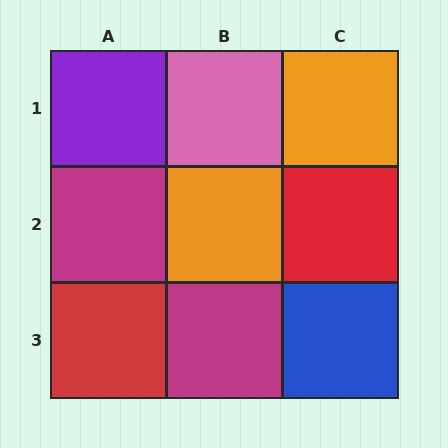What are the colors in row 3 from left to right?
Red, magenta, blue.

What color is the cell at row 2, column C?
Red.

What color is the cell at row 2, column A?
Magenta.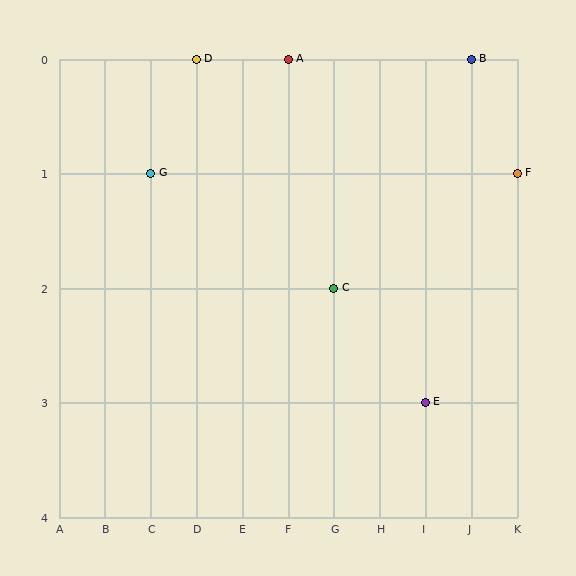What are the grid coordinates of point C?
Point C is at grid coordinates (G, 2).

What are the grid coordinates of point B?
Point B is at grid coordinates (J, 0).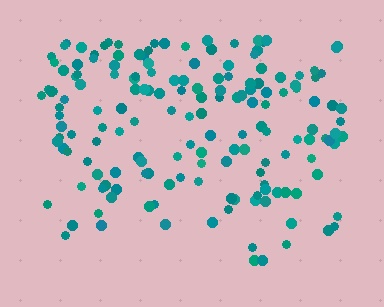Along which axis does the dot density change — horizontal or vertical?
Vertical.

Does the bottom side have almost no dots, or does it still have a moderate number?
Still a moderate number, just noticeably fewer than the top.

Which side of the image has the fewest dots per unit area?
The bottom.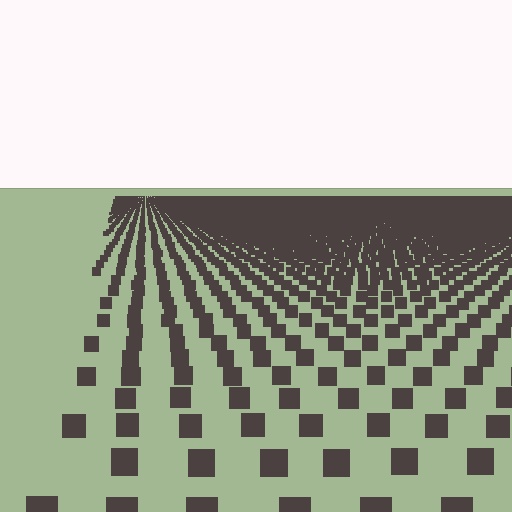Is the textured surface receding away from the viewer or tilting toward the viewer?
The surface is receding away from the viewer. Texture elements get smaller and denser toward the top.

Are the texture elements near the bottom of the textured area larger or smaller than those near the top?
Larger. Near the bottom, elements are closer to the viewer and appear at a bigger on-screen size.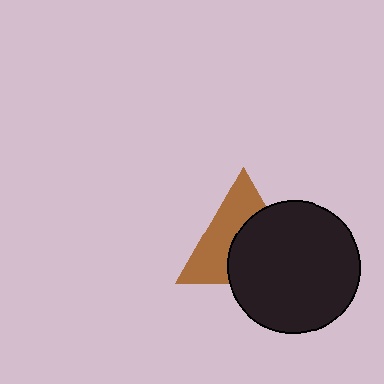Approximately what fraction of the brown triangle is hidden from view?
Roughly 51% of the brown triangle is hidden behind the black circle.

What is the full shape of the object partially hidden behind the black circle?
The partially hidden object is a brown triangle.